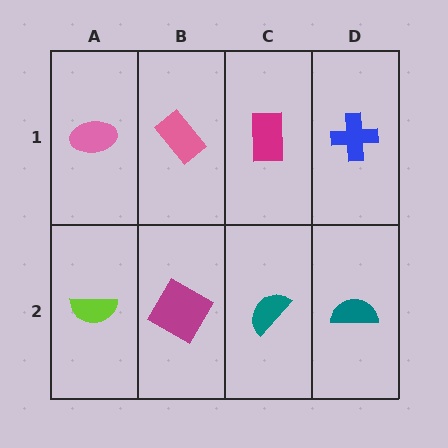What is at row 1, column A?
A pink ellipse.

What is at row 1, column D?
A blue cross.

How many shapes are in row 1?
4 shapes.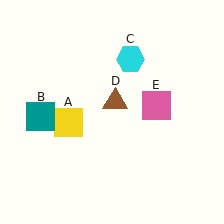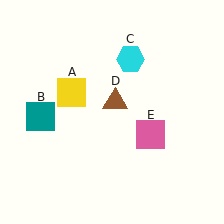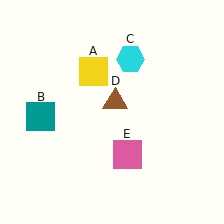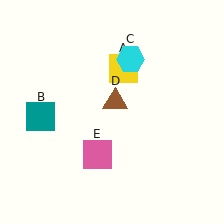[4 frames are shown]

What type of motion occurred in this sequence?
The yellow square (object A), pink square (object E) rotated clockwise around the center of the scene.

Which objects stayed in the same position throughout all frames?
Teal square (object B) and cyan hexagon (object C) and brown triangle (object D) remained stationary.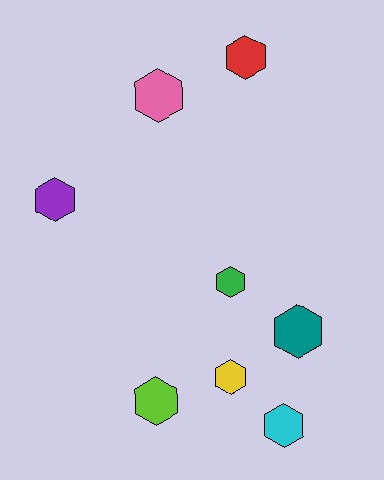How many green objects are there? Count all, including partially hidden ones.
There is 1 green object.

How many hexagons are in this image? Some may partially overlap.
There are 8 hexagons.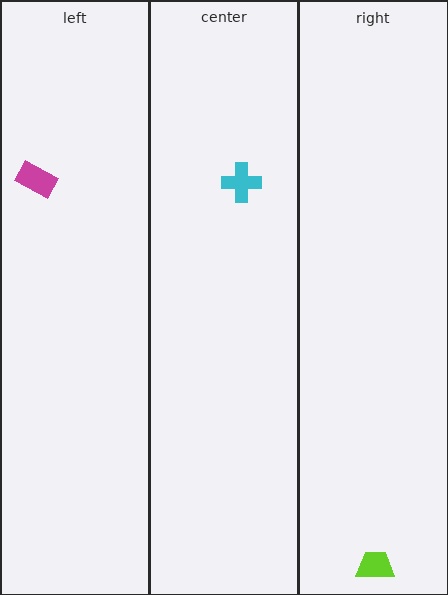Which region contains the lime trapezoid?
The right region.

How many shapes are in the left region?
1.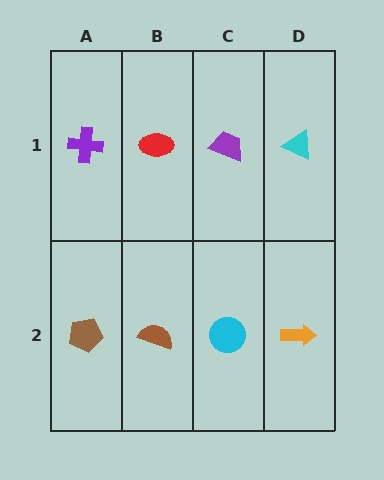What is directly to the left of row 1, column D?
A purple trapezoid.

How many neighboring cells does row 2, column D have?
2.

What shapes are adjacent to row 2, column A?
A purple cross (row 1, column A), a brown semicircle (row 2, column B).